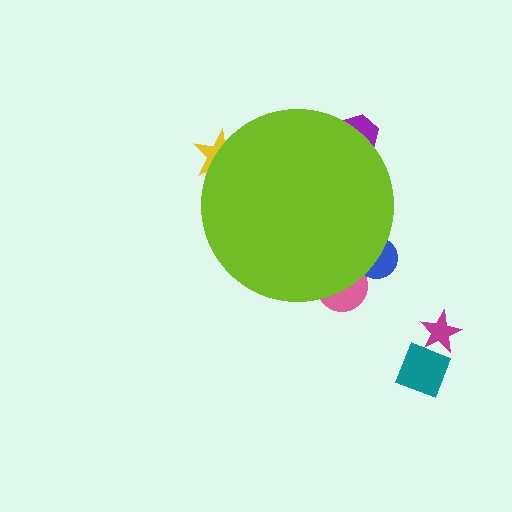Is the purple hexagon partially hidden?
Yes, the purple hexagon is partially hidden behind the lime circle.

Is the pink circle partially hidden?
Yes, the pink circle is partially hidden behind the lime circle.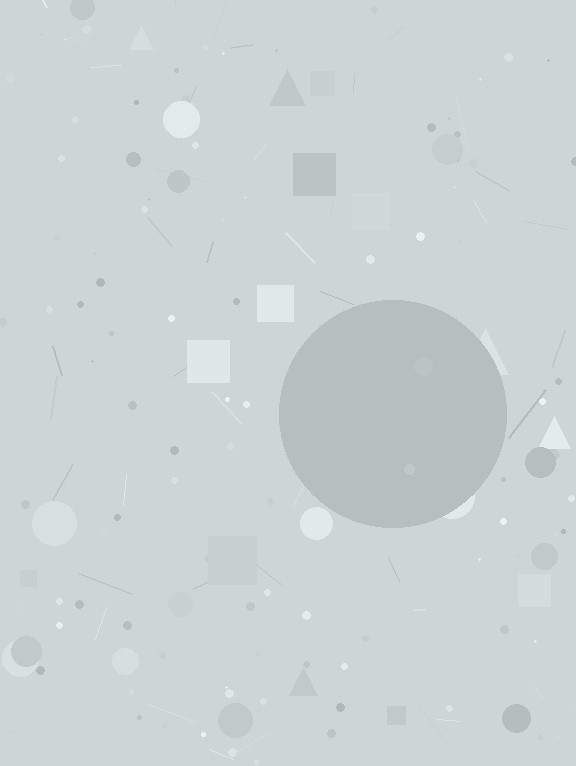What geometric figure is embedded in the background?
A circle is embedded in the background.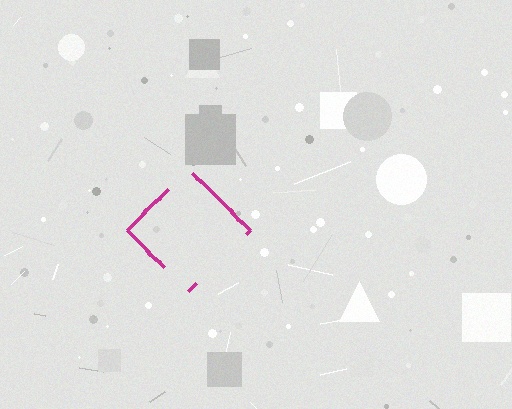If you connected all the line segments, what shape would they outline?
They would outline a diamond.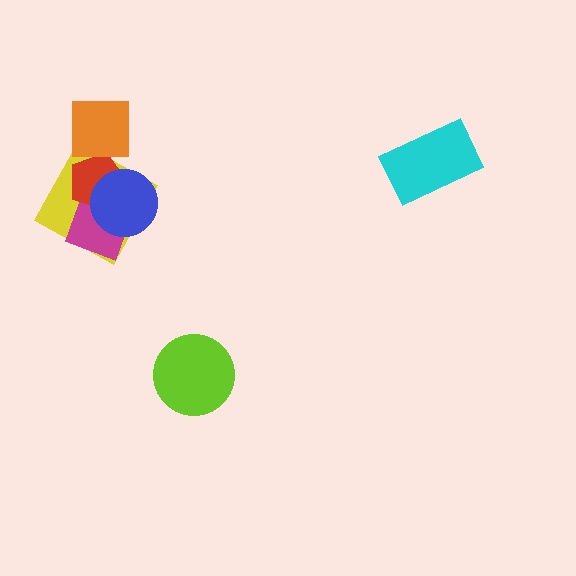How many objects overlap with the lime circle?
0 objects overlap with the lime circle.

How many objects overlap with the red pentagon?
3 objects overlap with the red pentagon.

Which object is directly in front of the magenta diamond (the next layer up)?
The red pentagon is directly in front of the magenta diamond.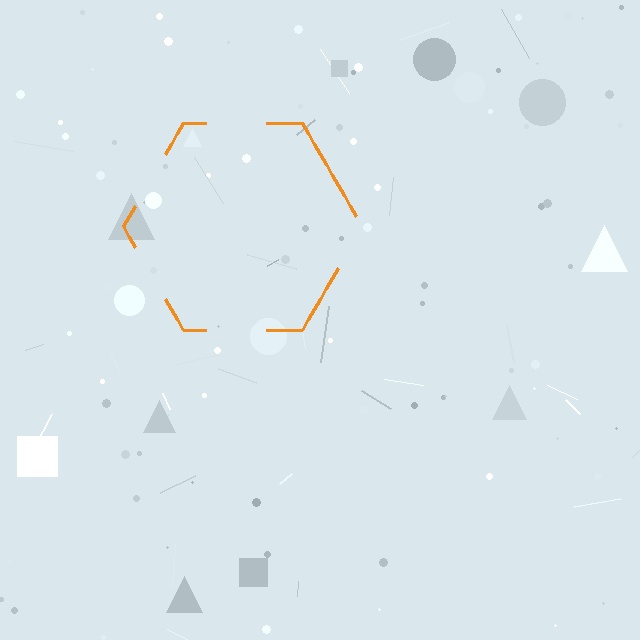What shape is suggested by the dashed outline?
The dashed outline suggests a hexagon.